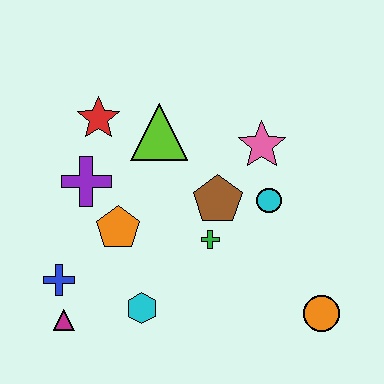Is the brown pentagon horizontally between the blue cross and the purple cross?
No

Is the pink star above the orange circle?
Yes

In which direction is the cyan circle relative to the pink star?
The cyan circle is below the pink star.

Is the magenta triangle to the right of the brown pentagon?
No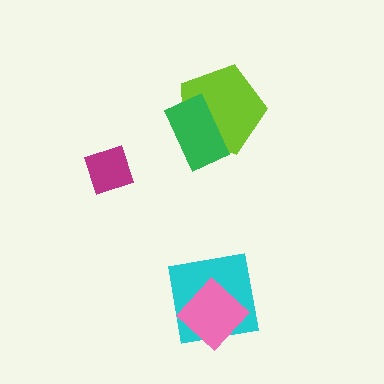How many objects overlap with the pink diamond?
1 object overlaps with the pink diamond.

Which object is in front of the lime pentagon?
The green rectangle is in front of the lime pentagon.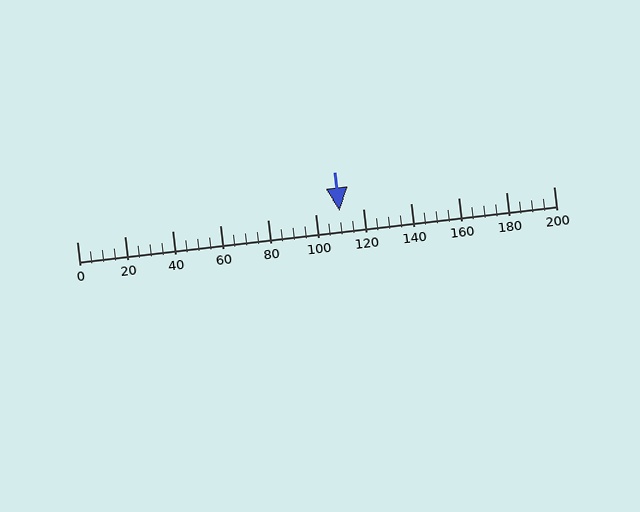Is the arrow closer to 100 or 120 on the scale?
The arrow is closer to 120.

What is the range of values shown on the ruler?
The ruler shows values from 0 to 200.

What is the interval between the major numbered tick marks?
The major tick marks are spaced 20 units apart.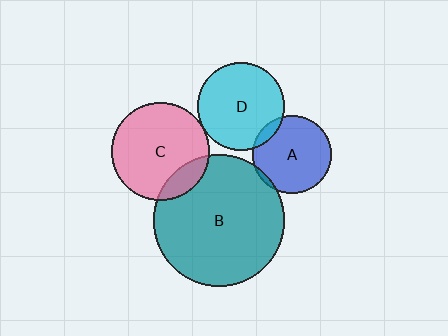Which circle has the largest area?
Circle B (teal).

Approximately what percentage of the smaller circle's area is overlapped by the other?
Approximately 10%.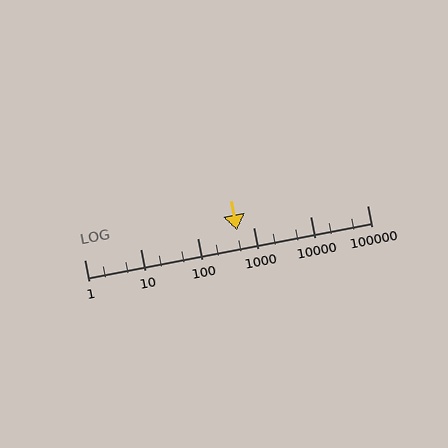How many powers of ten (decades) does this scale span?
The scale spans 5 decades, from 1 to 100000.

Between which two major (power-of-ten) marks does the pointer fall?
The pointer is between 100 and 1000.